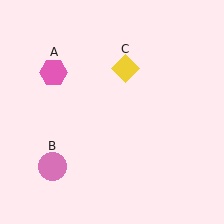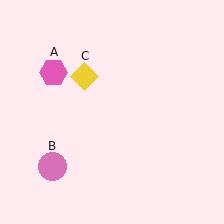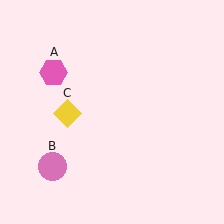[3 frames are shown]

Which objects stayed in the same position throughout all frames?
Pink hexagon (object A) and pink circle (object B) remained stationary.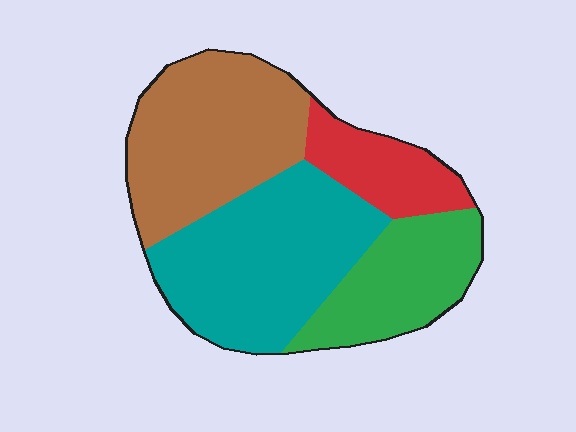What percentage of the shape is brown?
Brown takes up between a sixth and a third of the shape.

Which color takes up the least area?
Red, at roughly 15%.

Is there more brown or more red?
Brown.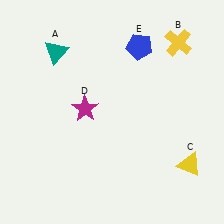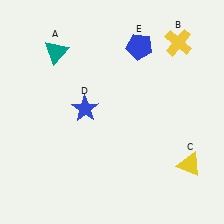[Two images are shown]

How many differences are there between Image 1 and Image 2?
There is 1 difference between the two images.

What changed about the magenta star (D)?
In Image 1, D is magenta. In Image 2, it changed to blue.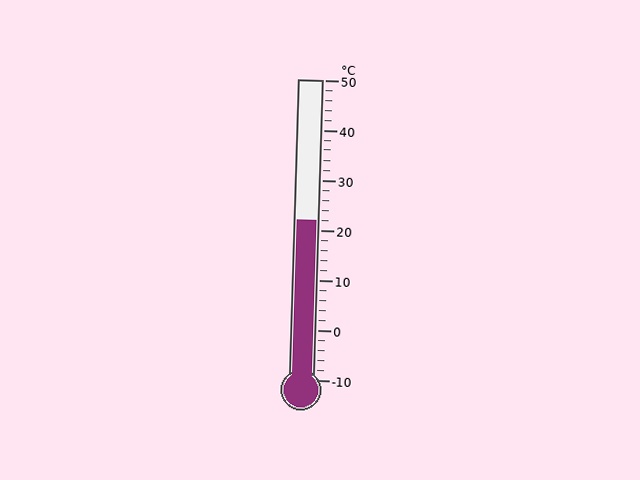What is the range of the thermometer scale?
The thermometer scale ranges from -10°C to 50°C.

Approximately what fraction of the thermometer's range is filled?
The thermometer is filled to approximately 55% of its range.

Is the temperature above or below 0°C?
The temperature is above 0°C.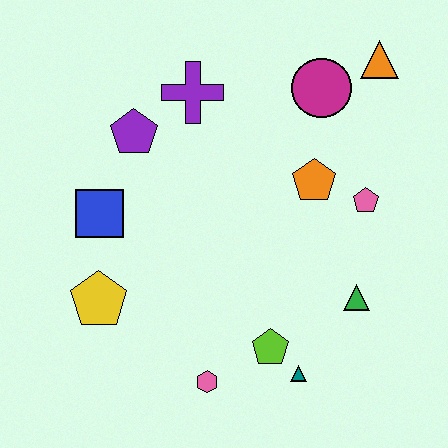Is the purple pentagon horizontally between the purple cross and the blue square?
Yes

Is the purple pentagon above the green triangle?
Yes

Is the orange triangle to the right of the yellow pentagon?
Yes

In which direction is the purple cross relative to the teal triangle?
The purple cross is above the teal triangle.